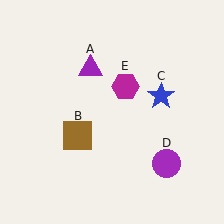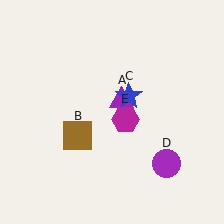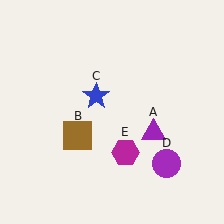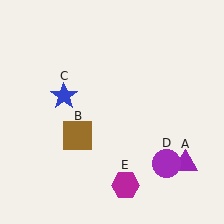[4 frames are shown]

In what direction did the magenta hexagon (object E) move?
The magenta hexagon (object E) moved down.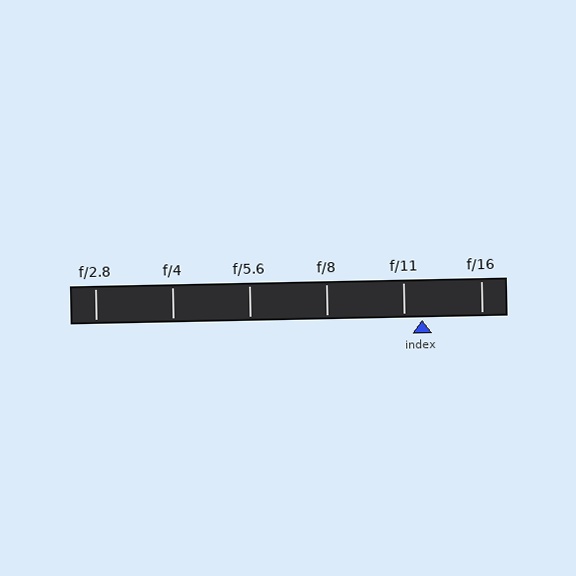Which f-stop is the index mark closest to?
The index mark is closest to f/11.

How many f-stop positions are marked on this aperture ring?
There are 6 f-stop positions marked.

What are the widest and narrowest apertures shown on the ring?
The widest aperture shown is f/2.8 and the narrowest is f/16.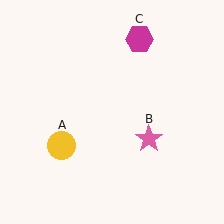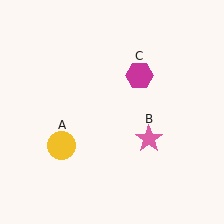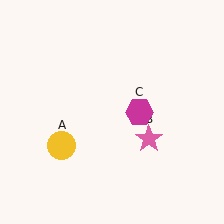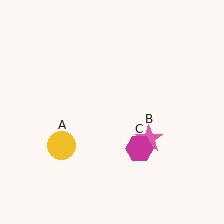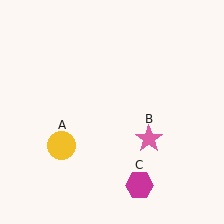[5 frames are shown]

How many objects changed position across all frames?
1 object changed position: magenta hexagon (object C).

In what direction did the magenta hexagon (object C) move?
The magenta hexagon (object C) moved down.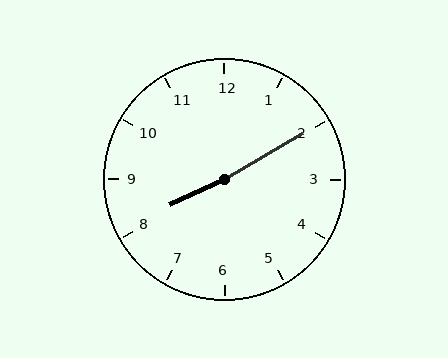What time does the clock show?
8:10.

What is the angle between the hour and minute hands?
Approximately 175 degrees.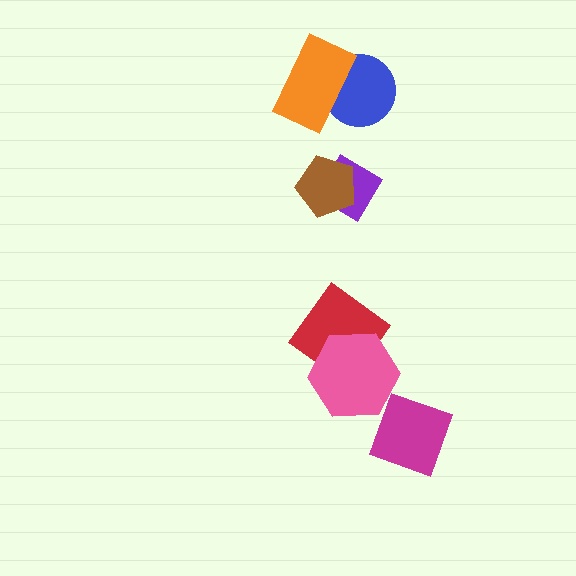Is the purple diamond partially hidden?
Yes, it is partially covered by another shape.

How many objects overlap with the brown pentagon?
1 object overlaps with the brown pentagon.